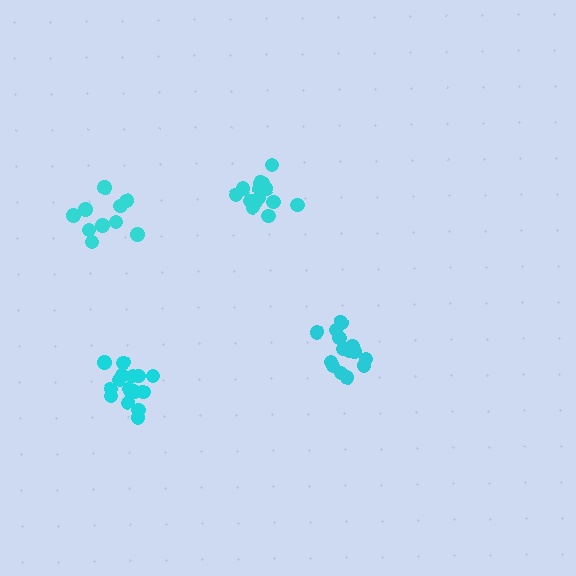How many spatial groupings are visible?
There are 4 spatial groupings.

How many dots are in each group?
Group 1: 15 dots, Group 2: 10 dots, Group 3: 14 dots, Group 4: 16 dots (55 total).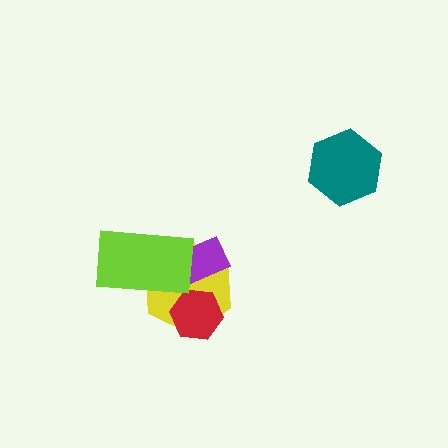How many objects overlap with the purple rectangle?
2 objects overlap with the purple rectangle.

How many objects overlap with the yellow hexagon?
3 objects overlap with the yellow hexagon.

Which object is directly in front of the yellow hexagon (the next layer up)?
The purple rectangle is directly in front of the yellow hexagon.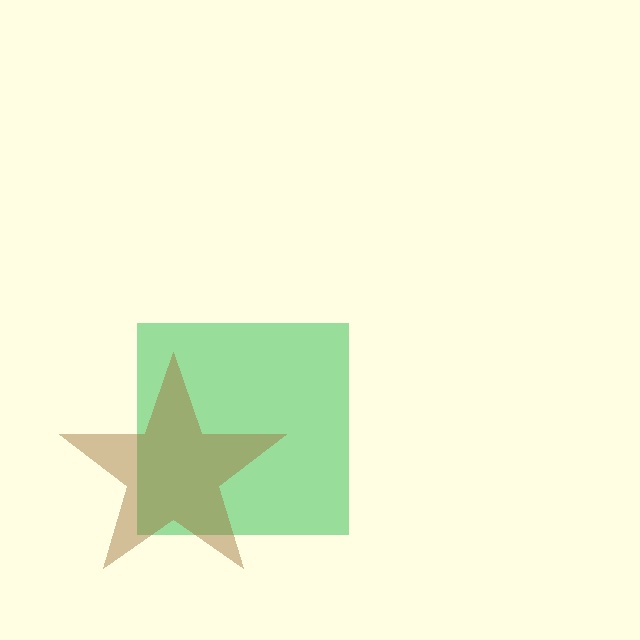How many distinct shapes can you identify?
There are 2 distinct shapes: a green square, a brown star.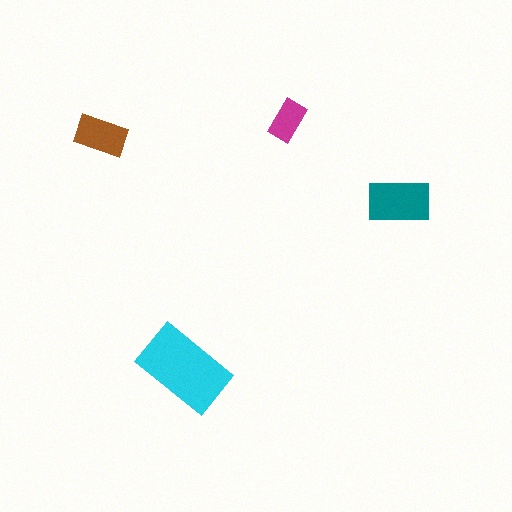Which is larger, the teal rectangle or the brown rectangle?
The teal one.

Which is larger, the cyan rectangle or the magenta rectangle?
The cyan one.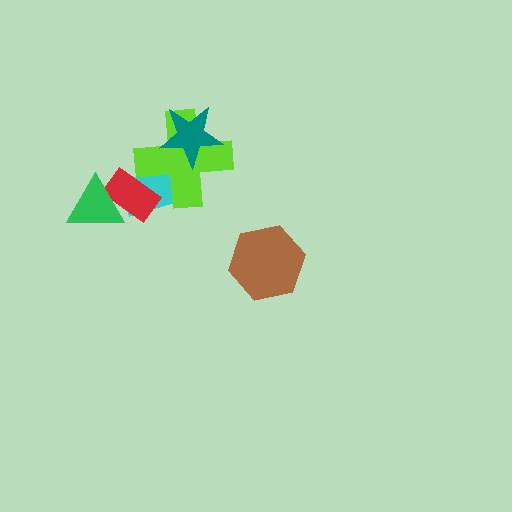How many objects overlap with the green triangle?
1 object overlaps with the green triangle.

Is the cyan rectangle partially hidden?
Yes, it is partially covered by another shape.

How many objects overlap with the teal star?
1 object overlaps with the teal star.